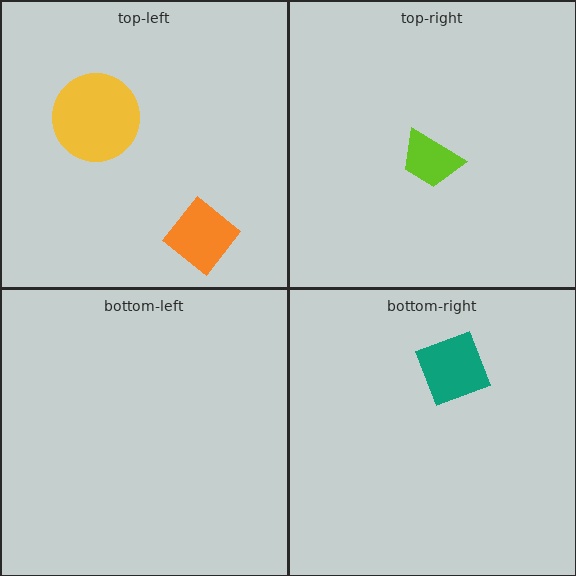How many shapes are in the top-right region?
1.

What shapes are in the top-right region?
The lime trapezoid.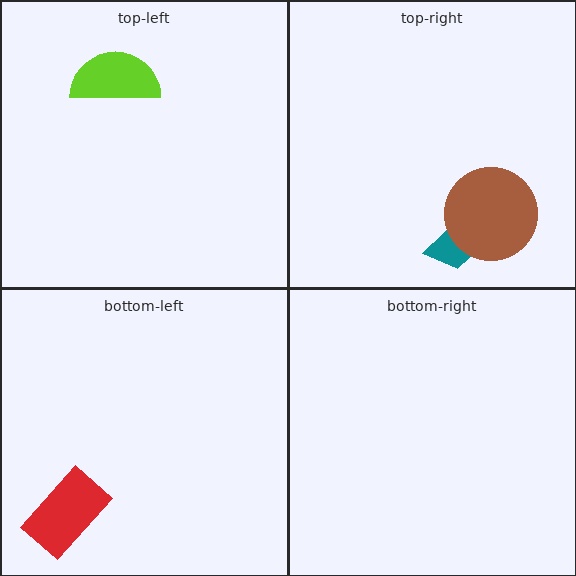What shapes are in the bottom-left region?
The red rectangle.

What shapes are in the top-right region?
The teal trapezoid, the brown circle.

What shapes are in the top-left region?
The lime semicircle.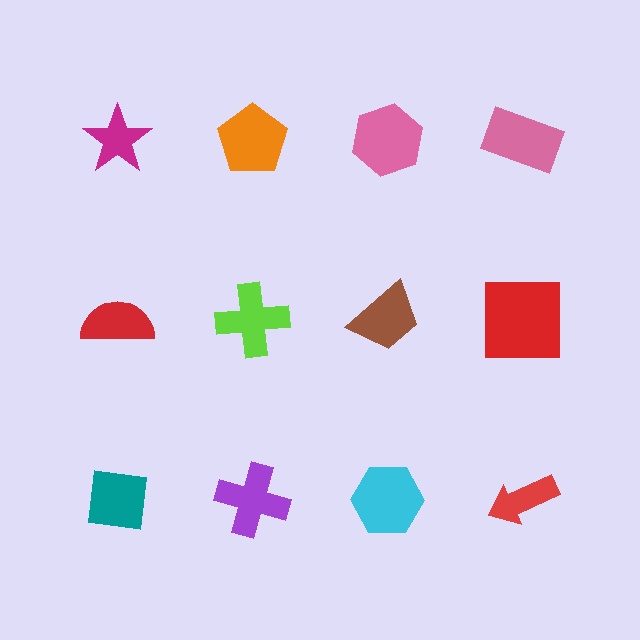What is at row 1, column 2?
An orange pentagon.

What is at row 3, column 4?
A red arrow.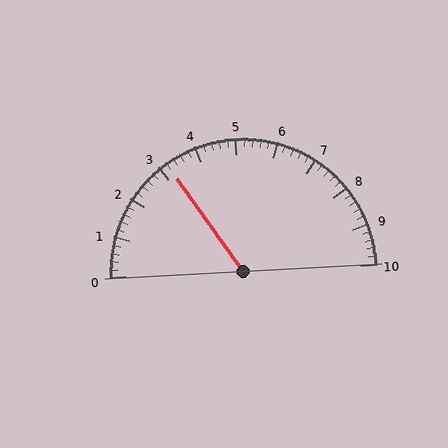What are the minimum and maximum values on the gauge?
The gauge ranges from 0 to 10.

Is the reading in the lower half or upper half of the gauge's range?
The reading is in the lower half of the range (0 to 10).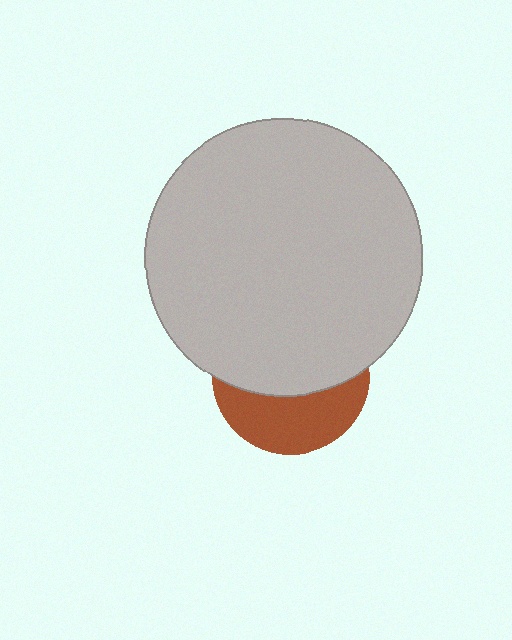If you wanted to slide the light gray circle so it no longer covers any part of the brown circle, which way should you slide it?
Slide it up — that is the most direct way to separate the two shapes.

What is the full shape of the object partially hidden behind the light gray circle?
The partially hidden object is a brown circle.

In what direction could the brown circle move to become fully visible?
The brown circle could move down. That would shift it out from behind the light gray circle entirely.